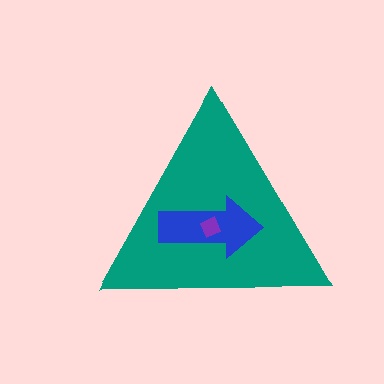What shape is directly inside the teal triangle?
The blue arrow.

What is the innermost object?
The purple diamond.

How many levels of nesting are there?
3.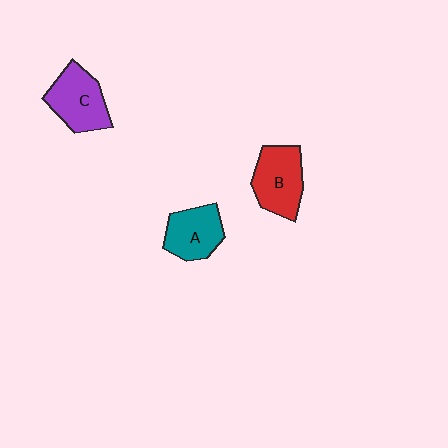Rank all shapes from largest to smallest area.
From largest to smallest: C (purple), B (red), A (teal).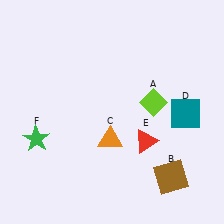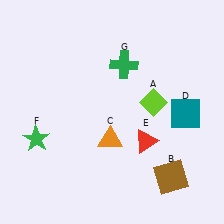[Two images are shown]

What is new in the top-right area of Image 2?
A green cross (G) was added in the top-right area of Image 2.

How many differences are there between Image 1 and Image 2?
There is 1 difference between the two images.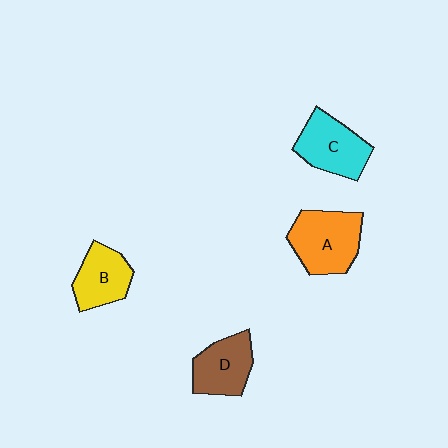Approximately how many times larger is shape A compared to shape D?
Approximately 1.3 times.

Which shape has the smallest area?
Shape B (yellow).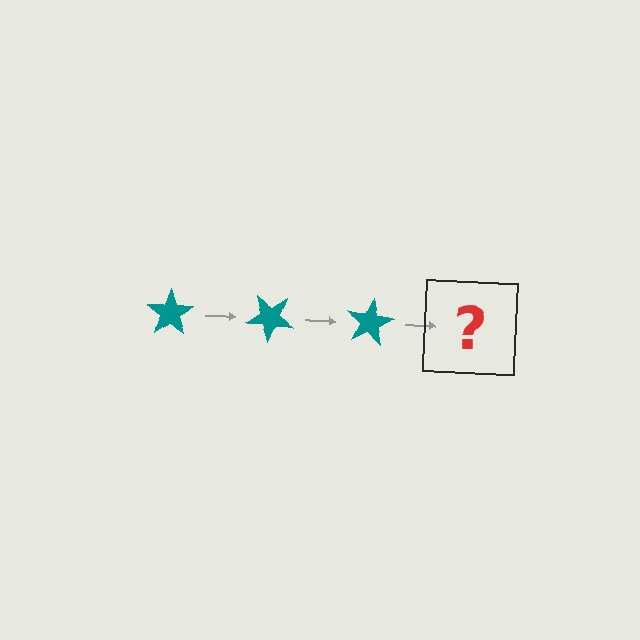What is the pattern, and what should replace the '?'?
The pattern is that the star rotates 40 degrees each step. The '?' should be a teal star rotated 120 degrees.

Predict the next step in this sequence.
The next step is a teal star rotated 120 degrees.